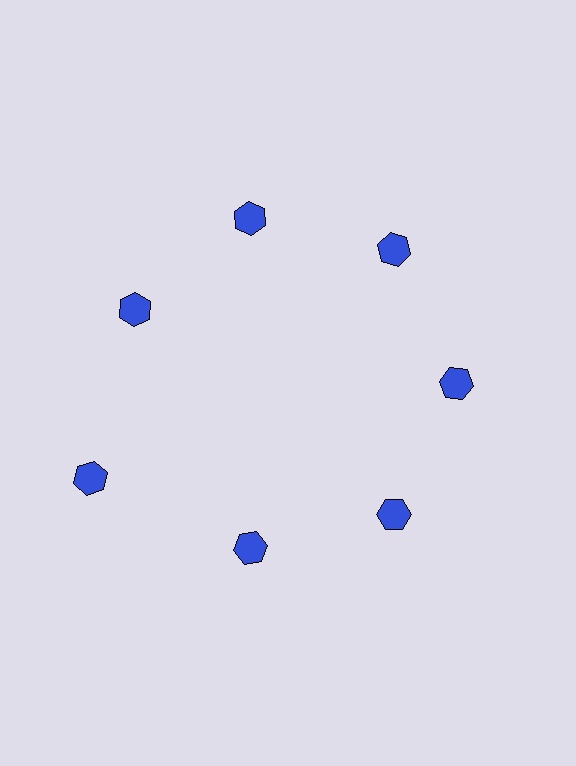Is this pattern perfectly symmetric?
No. The 7 blue hexagons are arranged in a ring, but one element near the 8 o'clock position is pushed outward from the center, breaking the 7-fold rotational symmetry.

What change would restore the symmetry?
The symmetry would be restored by moving it inward, back onto the ring so that all 7 hexagons sit at equal angles and equal distance from the center.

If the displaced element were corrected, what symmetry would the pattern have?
It would have 7-fold rotational symmetry — the pattern would map onto itself every 51 degrees.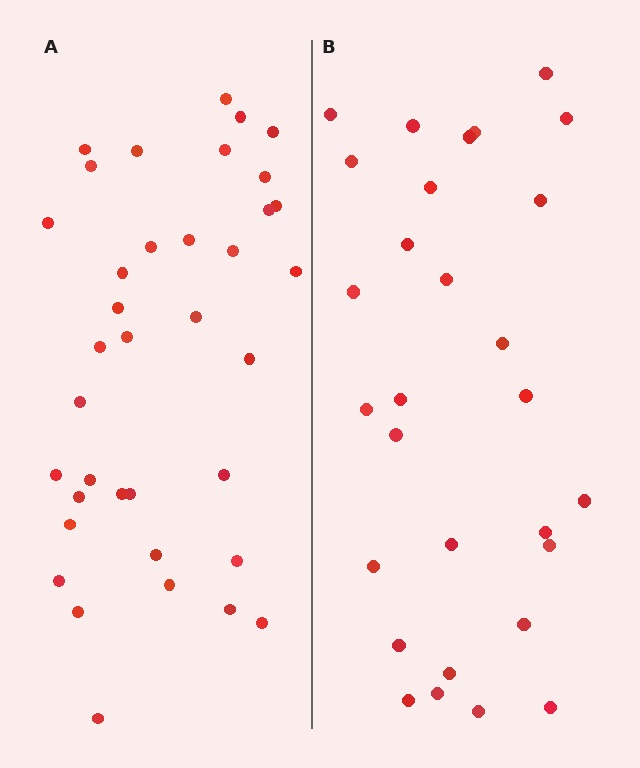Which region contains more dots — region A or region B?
Region A (the left region) has more dots.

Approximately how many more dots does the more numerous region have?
Region A has roughly 8 or so more dots than region B.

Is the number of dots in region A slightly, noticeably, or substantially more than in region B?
Region A has noticeably more, but not dramatically so. The ratio is roughly 1.3 to 1.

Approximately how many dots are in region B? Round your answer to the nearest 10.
About 30 dots. (The exact count is 29, which rounds to 30.)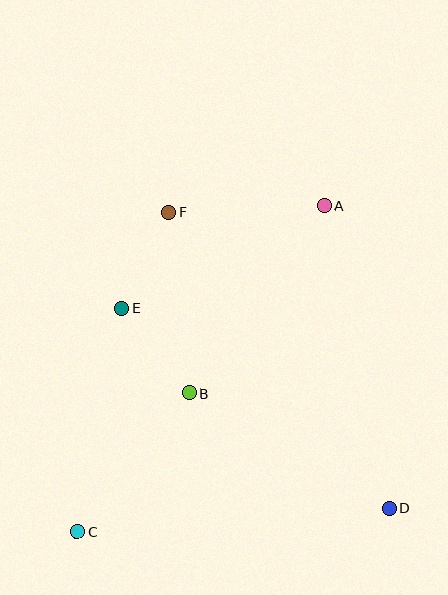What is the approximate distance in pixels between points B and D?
The distance between B and D is approximately 231 pixels.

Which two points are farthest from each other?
Points A and C are farthest from each other.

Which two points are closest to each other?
Points E and F are closest to each other.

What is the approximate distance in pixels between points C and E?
The distance between C and E is approximately 228 pixels.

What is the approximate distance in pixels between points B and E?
The distance between B and E is approximately 109 pixels.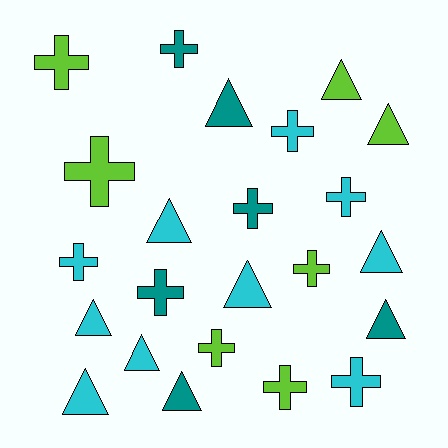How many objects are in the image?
There are 23 objects.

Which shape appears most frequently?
Cross, with 12 objects.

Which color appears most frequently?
Cyan, with 10 objects.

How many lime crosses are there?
There are 5 lime crosses.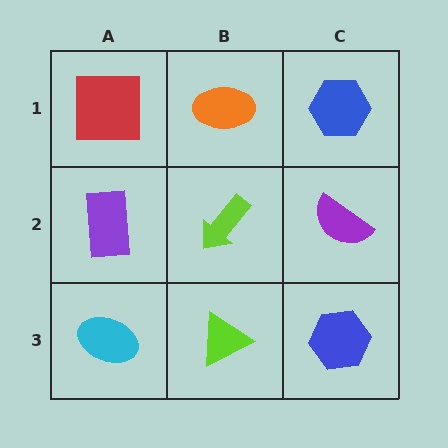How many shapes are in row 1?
3 shapes.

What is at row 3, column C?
A blue hexagon.